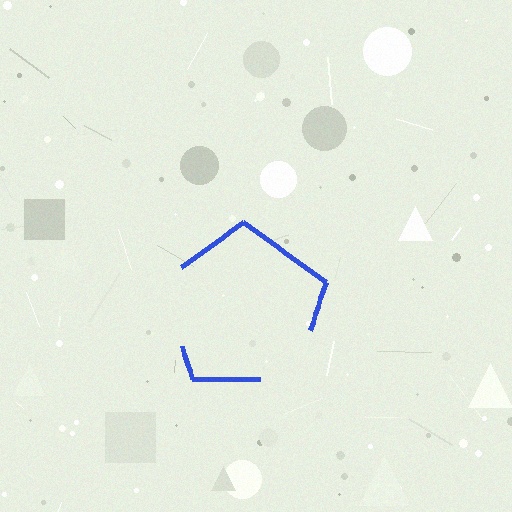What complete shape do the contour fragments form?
The contour fragments form a pentagon.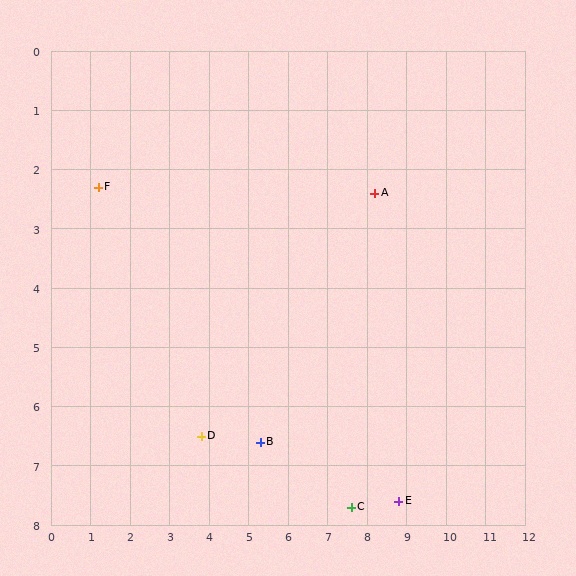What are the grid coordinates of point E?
Point E is at approximately (8.8, 7.6).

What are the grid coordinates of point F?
Point F is at approximately (1.2, 2.3).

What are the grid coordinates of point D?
Point D is at approximately (3.8, 6.5).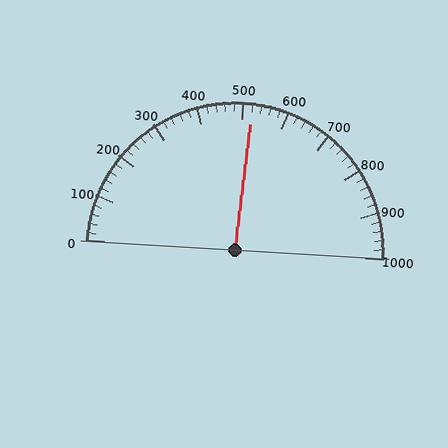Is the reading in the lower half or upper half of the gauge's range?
The reading is in the upper half of the range (0 to 1000).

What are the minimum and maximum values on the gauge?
The gauge ranges from 0 to 1000.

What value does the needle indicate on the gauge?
The needle indicates approximately 520.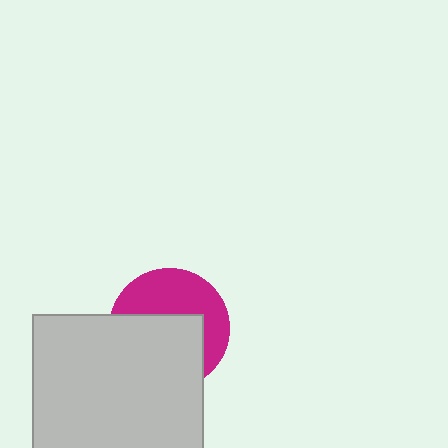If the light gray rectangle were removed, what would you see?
You would see the complete magenta circle.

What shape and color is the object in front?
The object in front is a light gray rectangle.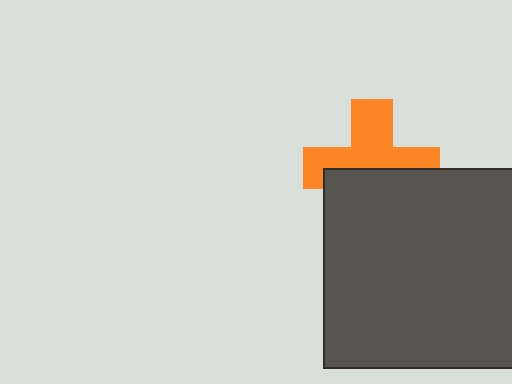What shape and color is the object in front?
The object in front is a dark gray square.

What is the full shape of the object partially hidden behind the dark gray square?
The partially hidden object is an orange cross.